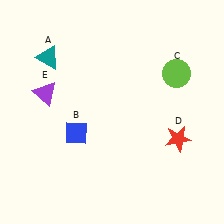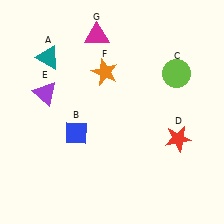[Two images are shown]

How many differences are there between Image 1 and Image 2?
There are 2 differences between the two images.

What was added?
An orange star (F), a magenta triangle (G) were added in Image 2.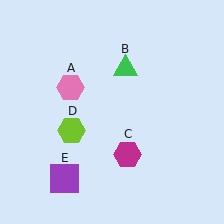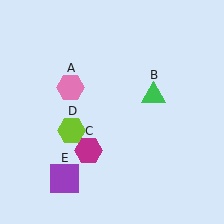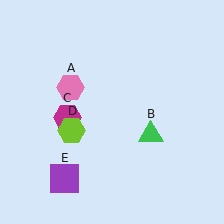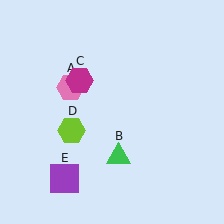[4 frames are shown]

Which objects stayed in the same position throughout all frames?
Pink hexagon (object A) and lime hexagon (object D) and purple square (object E) remained stationary.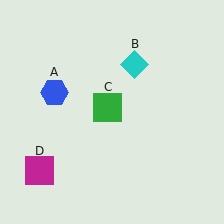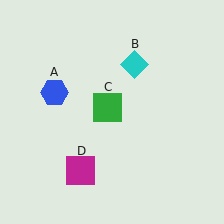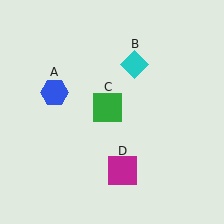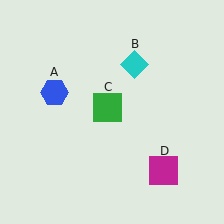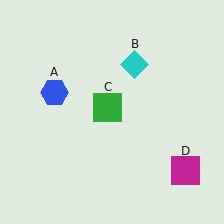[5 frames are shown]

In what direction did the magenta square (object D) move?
The magenta square (object D) moved right.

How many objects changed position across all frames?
1 object changed position: magenta square (object D).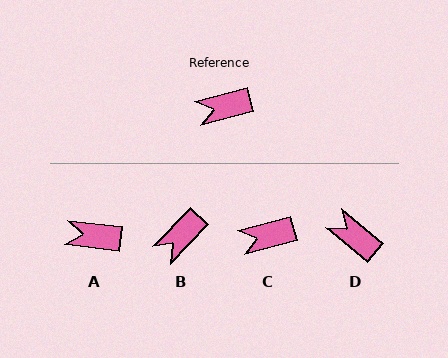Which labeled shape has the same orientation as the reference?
C.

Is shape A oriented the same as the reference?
No, it is off by about 22 degrees.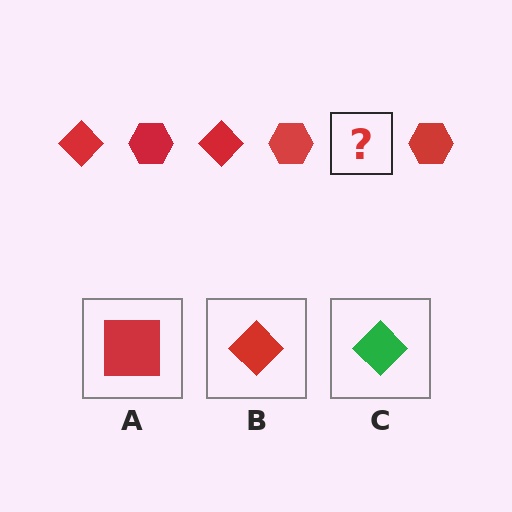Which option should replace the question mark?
Option B.